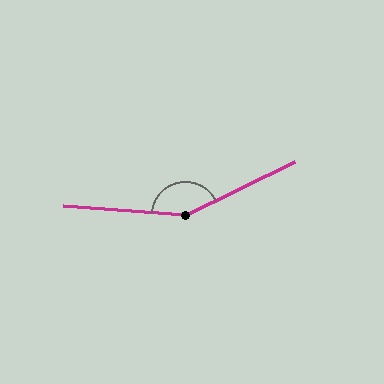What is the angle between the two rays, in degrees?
Approximately 150 degrees.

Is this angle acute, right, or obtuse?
It is obtuse.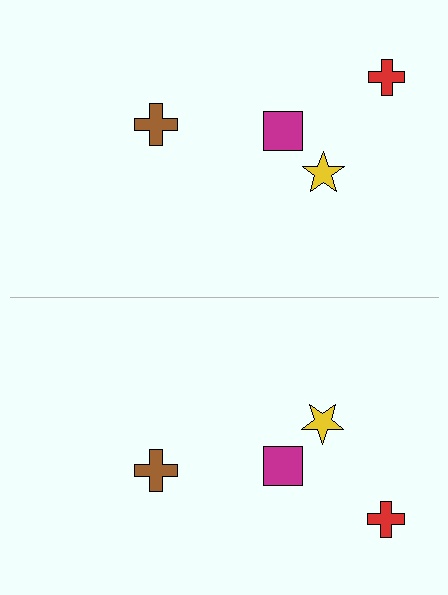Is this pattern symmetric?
Yes, this pattern has bilateral (reflection) symmetry.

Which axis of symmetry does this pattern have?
The pattern has a horizontal axis of symmetry running through the center of the image.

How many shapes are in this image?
There are 8 shapes in this image.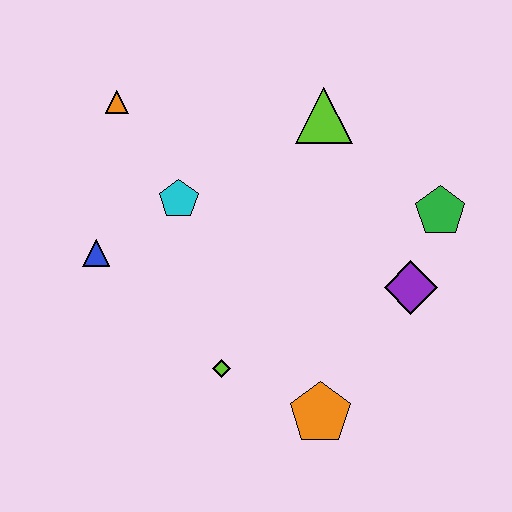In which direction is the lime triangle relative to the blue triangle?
The lime triangle is to the right of the blue triangle.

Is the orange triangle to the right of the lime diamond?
No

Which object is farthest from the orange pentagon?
The orange triangle is farthest from the orange pentagon.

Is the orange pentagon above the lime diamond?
No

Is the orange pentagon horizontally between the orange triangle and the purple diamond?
Yes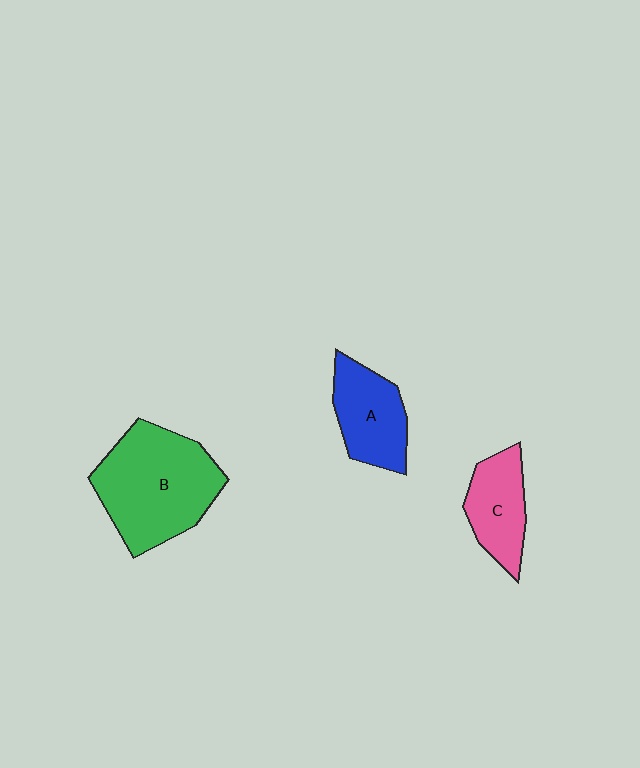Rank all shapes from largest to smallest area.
From largest to smallest: B (green), A (blue), C (pink).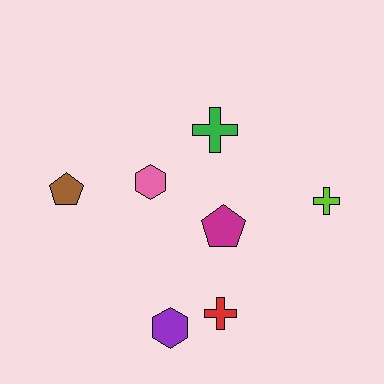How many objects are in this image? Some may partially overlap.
There are 7 objects.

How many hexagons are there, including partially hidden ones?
There are 2 hexagons.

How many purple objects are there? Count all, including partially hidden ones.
There is 1 purple object.